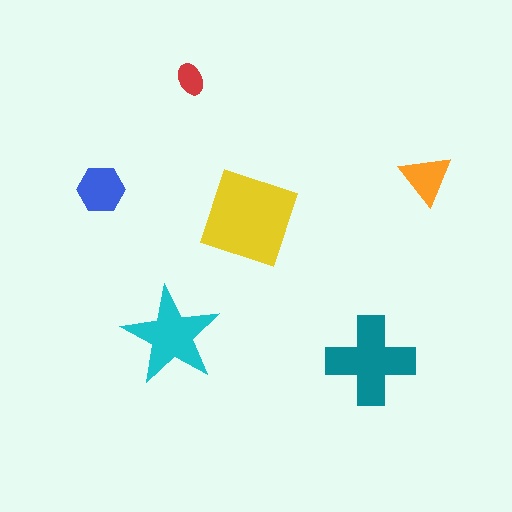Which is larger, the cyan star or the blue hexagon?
The cyan star.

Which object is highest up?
The red ellipse is topmost.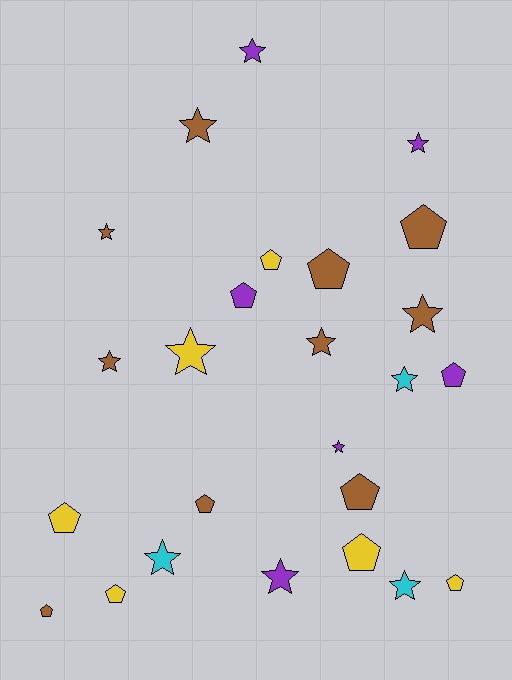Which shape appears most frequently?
Star, with 13 objects.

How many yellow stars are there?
There is 1 yellow star.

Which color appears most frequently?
Brown, with 10 objects.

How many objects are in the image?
There are 25 objects.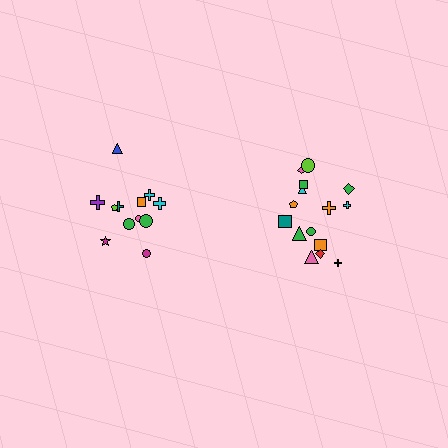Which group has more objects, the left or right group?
The right group.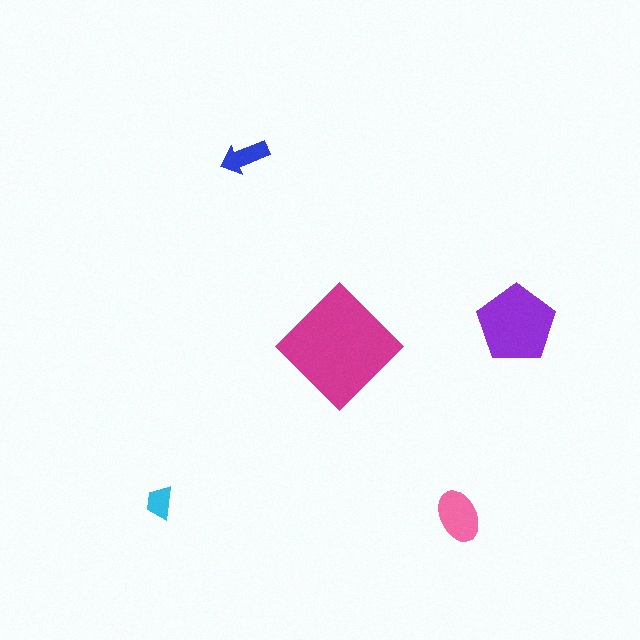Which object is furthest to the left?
The cyan trapezoid is leftmost.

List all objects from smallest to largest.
The cyan trapezoid, the blue arrow, the pink ellipse, the purple pentagon, the magenta diamond.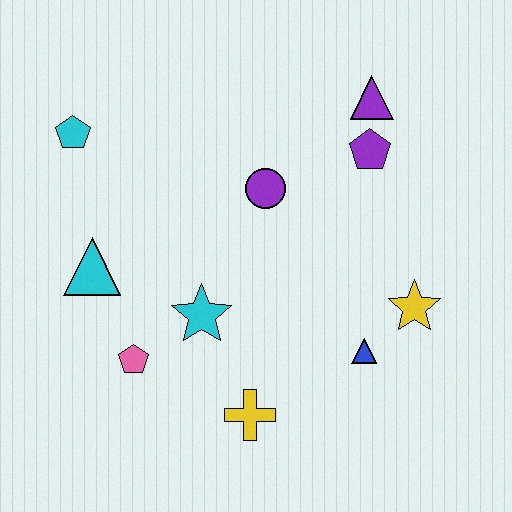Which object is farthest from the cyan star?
The purple triangle is farthest from the cyan star.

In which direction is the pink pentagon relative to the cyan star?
The pink pentagon is to the left of the cyan star.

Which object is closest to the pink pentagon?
The cyan star is closest to the pink pentagon.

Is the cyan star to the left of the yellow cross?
Yes